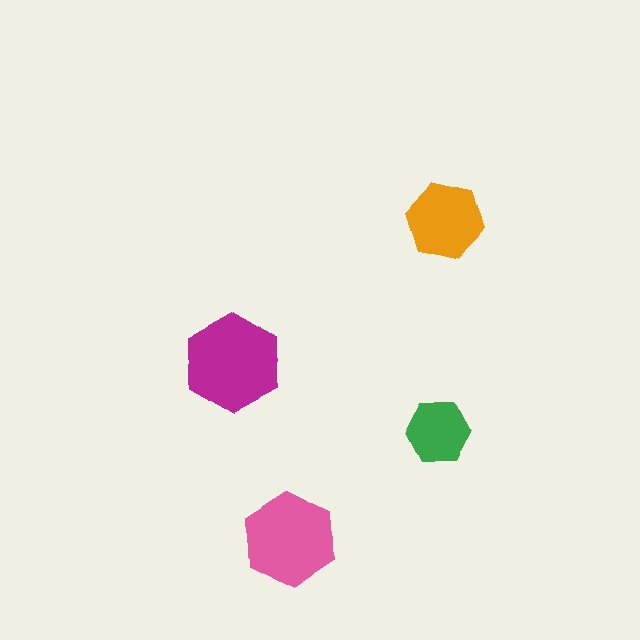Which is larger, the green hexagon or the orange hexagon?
The orange one.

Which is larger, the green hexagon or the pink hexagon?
The pink one.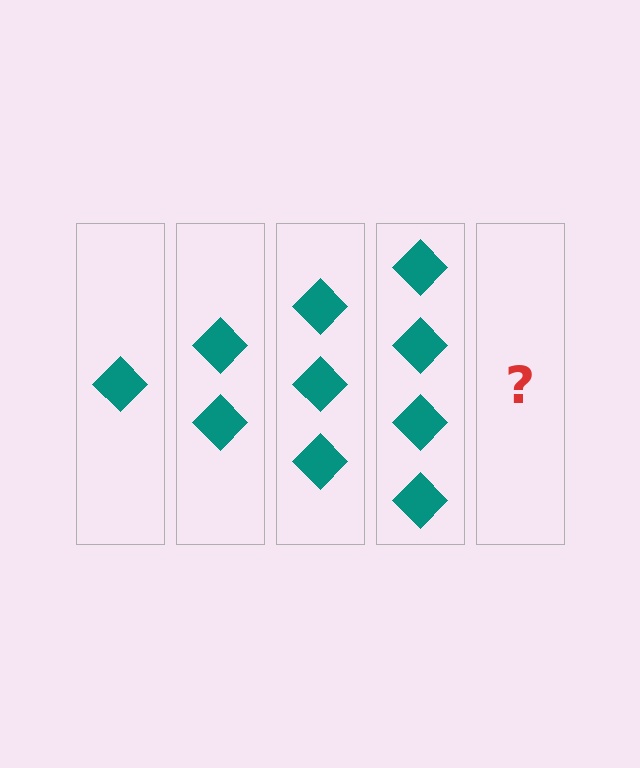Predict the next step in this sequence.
The next step is 5 diamonds.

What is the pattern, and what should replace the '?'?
The pattern is that each step adds one more diamond. The '?' should be 5 diamonds.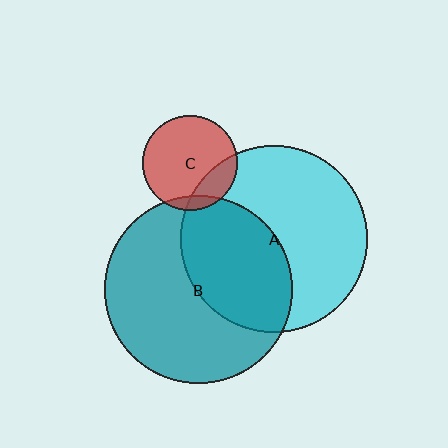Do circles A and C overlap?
Yes.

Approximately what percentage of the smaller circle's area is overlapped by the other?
Approximately 20%.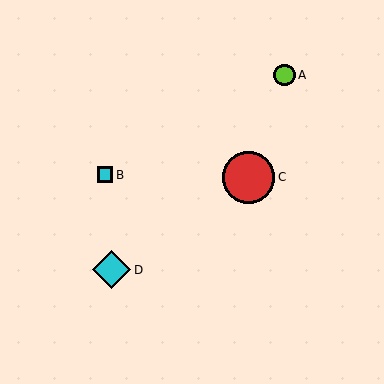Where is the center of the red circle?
The center of the red circle is at (249, 177).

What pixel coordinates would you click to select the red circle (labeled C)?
Click at (249, 177) to select the red circle C.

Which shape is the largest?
The red circle (labeled C) is the largest.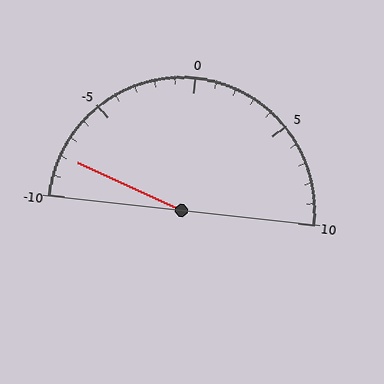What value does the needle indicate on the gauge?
The needle indicates approximately -8.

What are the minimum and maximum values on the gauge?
The gauge ranges from -10 to 10.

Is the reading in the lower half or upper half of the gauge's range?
The reading is in the lower half of the range (-10 to 10).